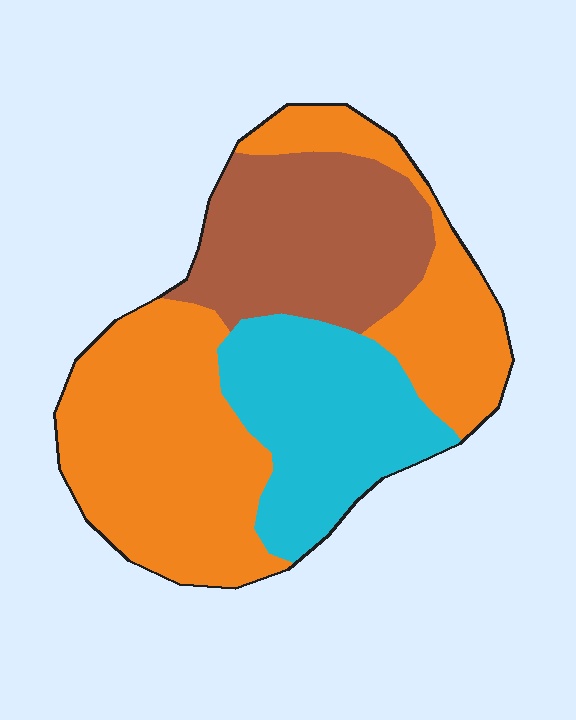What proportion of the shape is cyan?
Cyan takes up about one quarter (1/4) of the shape.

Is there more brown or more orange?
Orange.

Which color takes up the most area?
Orange, at roughly 50%.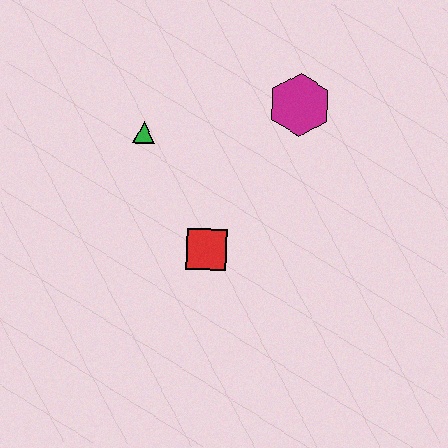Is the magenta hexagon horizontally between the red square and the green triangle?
No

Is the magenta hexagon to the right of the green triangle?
Yes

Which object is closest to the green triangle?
The red square is closest to the green triangle.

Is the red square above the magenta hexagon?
No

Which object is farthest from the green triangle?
The magenta hexagon is farthest from the green triangle.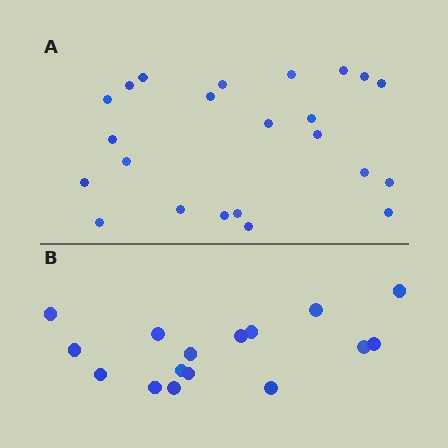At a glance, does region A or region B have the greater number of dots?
Region A (the top region) has more dots.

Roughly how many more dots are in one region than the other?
Region A has roughly 8 or so more dots than region B.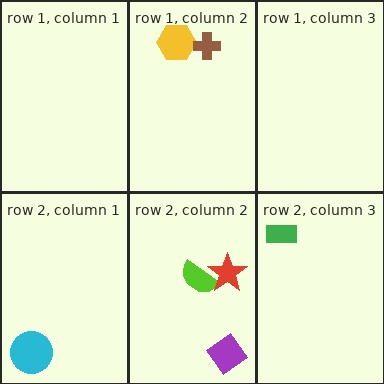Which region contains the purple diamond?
The row 2, column 2 region.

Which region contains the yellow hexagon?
The row 1, column 2 region.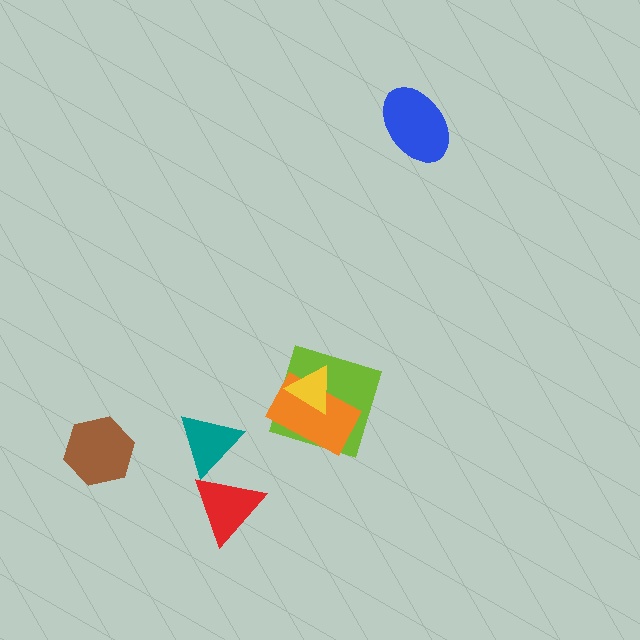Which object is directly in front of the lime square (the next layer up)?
The orange rectangle is directly in front of the lime square.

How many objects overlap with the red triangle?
1 object overlaps with the red triangle.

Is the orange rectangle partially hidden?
Yes, it is partially covered by another shape.